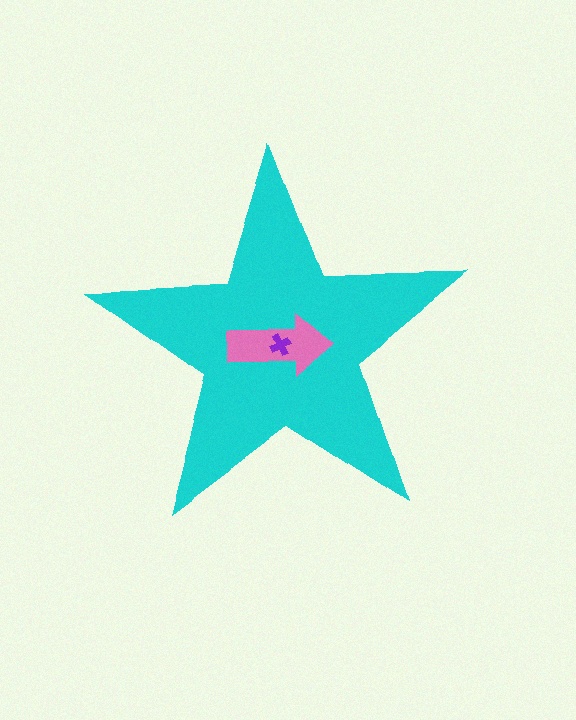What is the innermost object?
The purple cross.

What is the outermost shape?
The cyan star.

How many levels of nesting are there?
3.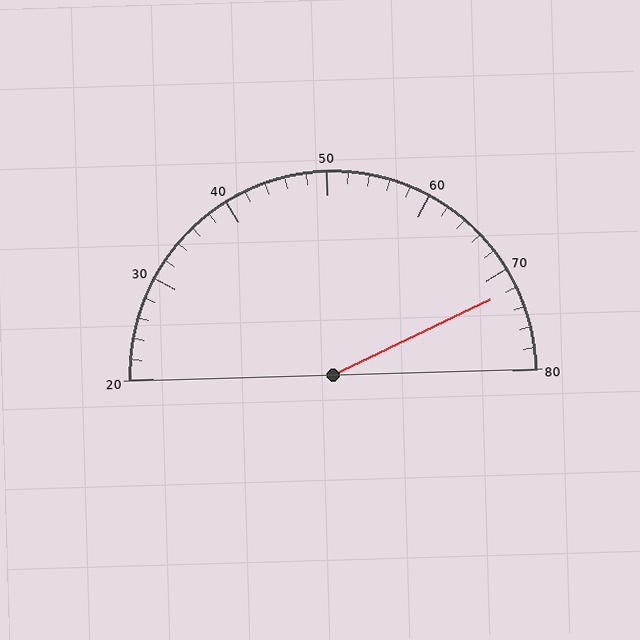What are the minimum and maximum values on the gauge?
The gauge ranges from 20 to 80.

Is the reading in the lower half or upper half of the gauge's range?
The reading is in the upper half of the range (20 to 80).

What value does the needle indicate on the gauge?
The needle indicates approximately 72.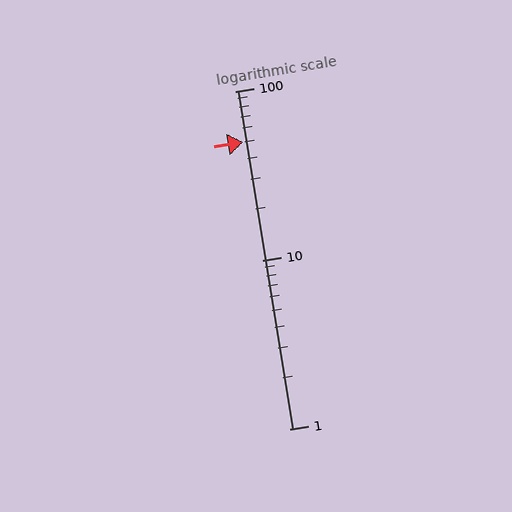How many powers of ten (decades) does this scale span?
The scale spans 2 decades, from 1 to 100.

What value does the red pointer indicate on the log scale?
The pointer indicates approximately 50.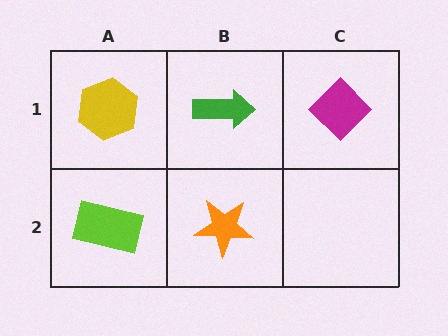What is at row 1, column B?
A green arrow.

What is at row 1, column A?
A yellow hexagon.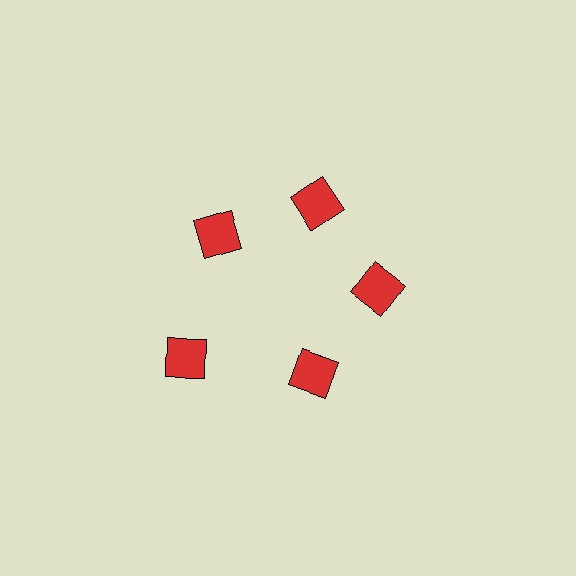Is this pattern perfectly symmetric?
No. The 5 red squares are arranged in a ring, but one element near the 8 o'clock position is pushed outward from the center, breaking the 5-fold rotational symmetry.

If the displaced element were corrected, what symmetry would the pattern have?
It would have 5-fold rotational symmetry — the pattern would map onto itself every 72 degrees.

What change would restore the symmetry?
The symmetry would be restored by moving it inward, back onto the ring so that all 5 squares sit at equal angles and equal distance from the center.